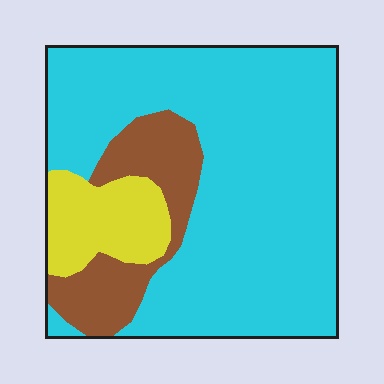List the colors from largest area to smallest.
From largest to smallest: cyan, brown, yellow.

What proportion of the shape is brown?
Brown covers around 15% of the shape.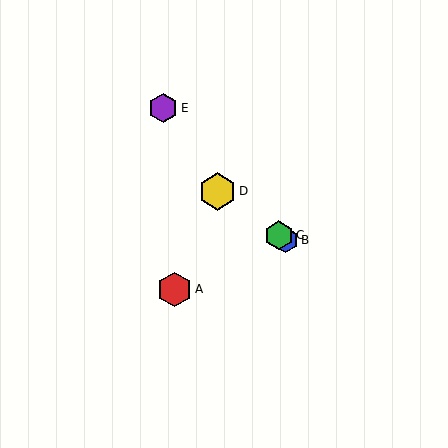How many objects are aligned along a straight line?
3 objects (B, C, D) are aligned along a straight line.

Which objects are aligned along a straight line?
Objects B, C, D are aligned along a straight line.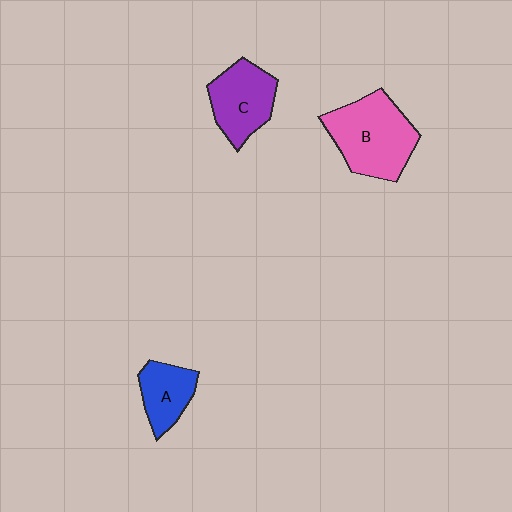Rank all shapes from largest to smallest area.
From largest to smallest: B (pink), C (purple), A (blue).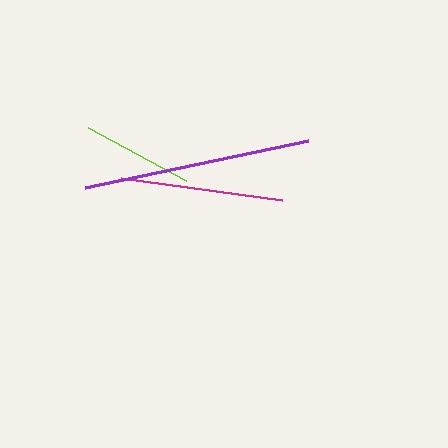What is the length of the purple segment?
The purple segment is approximately 228 pixels long.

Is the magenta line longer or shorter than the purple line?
The purple line is longer than the magenta line.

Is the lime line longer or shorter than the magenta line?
The magenta line is longer than the lime line.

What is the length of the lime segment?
The lime segment is approximately 111 pixels long.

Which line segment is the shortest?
The lime line is the shortest at approximately 111 pixels.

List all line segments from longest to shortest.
From longest to shortest: purple, magenta, lime.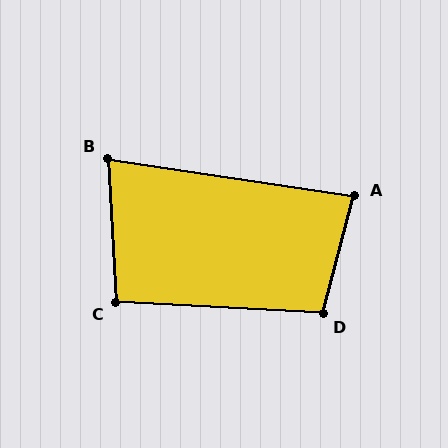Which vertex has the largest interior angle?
D, at approximately 102 degrees.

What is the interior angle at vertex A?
Approximately 84 degrees (acute).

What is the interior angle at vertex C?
Approximately 96 degrees (obtuse).